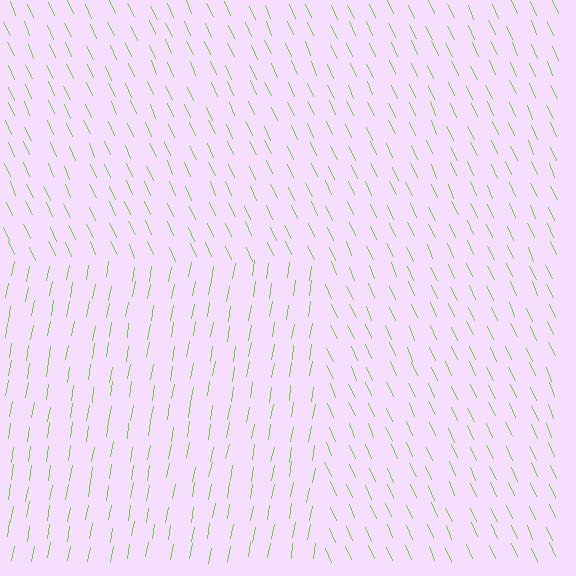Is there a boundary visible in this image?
Yes, there is a texture boundary formed by a change in line orientation.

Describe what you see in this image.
The image is filled with small lime line segments. A rectangle region in the image has lines oriented differently from the surrounding lines, creating a visible texture boundary.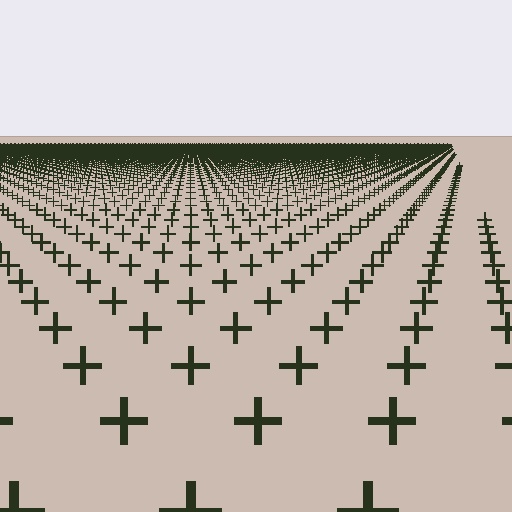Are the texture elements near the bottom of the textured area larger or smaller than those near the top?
Larger. Near the bottom, elements are closer to the viewer and appear at a bigger on-screen size.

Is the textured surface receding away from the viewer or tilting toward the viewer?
The surface is receding away from the viewer. Texture elements get smaller and denser toward the top.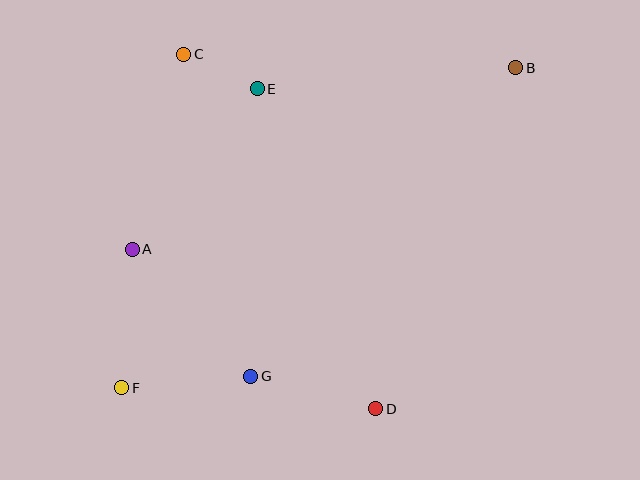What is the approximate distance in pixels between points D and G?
The distance between D and G is approximately 129 pixels.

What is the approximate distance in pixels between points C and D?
The distance between C and D is approximately 403 pixels.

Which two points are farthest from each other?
Points B and F are farthest from each other.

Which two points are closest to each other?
Points C and E are closest to each other.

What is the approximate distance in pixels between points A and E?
The distance between A and E is approximately 204 pixels.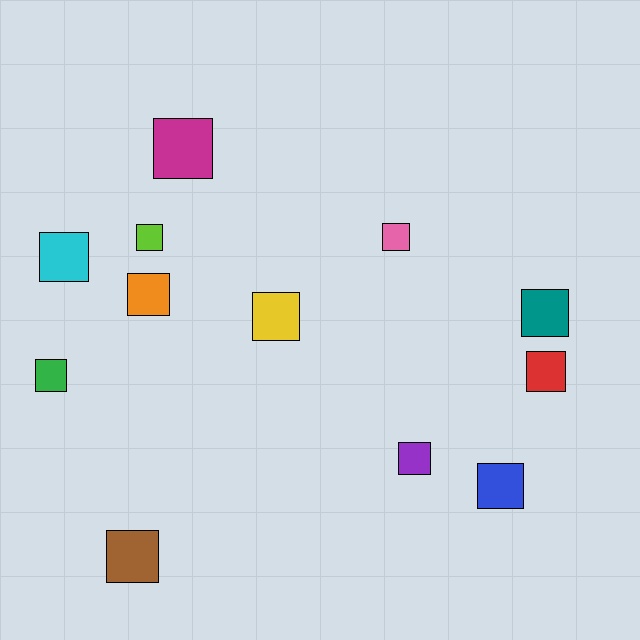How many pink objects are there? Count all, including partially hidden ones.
There is 1 pink object.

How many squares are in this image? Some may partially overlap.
There are 12 squares.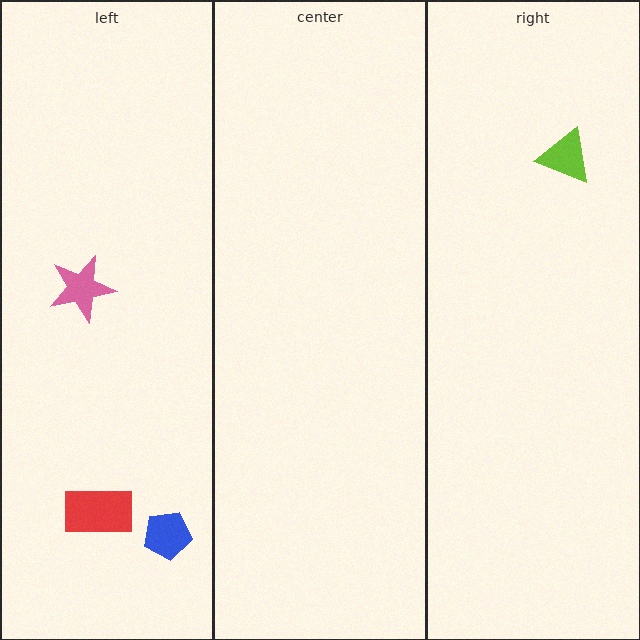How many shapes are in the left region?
3.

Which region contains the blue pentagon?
The left region.